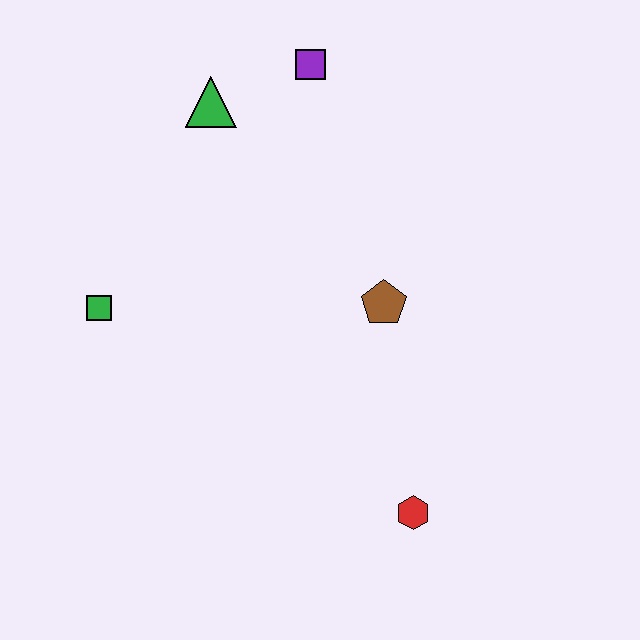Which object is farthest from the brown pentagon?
The green square is farthest from the brown pentagon.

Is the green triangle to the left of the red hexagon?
Yes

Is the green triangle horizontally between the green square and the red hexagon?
Yes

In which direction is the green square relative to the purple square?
The green square is below the purple square.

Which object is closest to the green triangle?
The purple square is closest to the green triangle.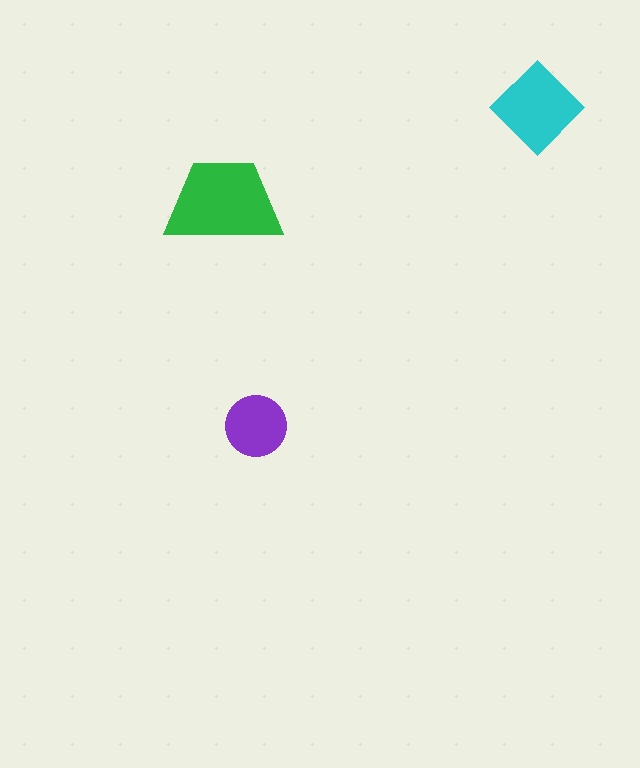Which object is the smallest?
The purple circle.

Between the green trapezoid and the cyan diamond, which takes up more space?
The green trapezoid.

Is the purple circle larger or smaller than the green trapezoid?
Smaller.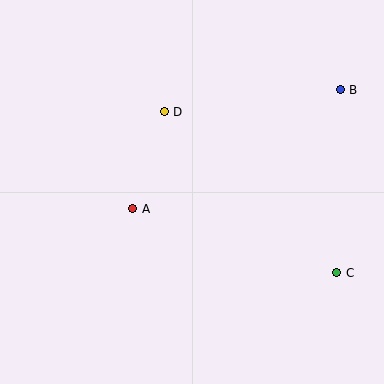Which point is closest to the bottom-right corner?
Point C is closest to the bottom-right corner.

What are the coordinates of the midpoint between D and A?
The midpoint between D and A is at (148, 160).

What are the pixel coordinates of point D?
Point D is at (164, 112).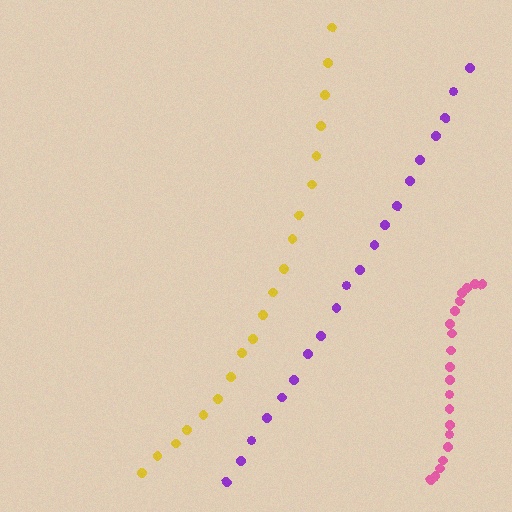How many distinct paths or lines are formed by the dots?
There are 3 distinct paths.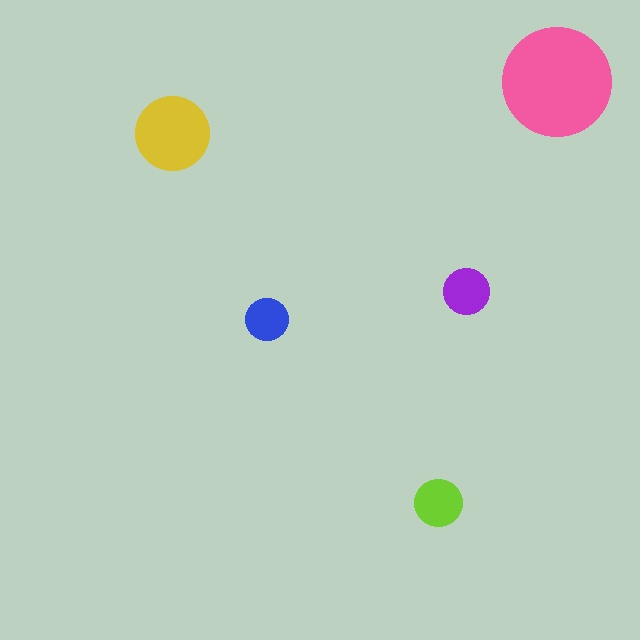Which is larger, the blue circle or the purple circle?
The purple one.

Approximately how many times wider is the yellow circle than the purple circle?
About 1.5 times wider.